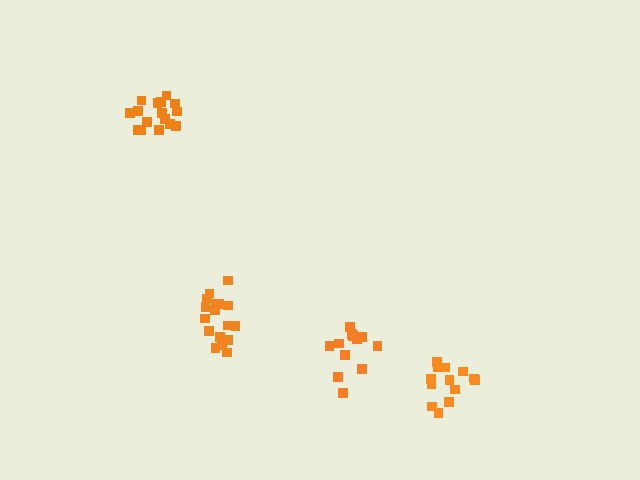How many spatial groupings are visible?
There are 4 spatial groupings.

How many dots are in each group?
Group 1: 16 dots, Group 2: 12 dots, Group 3: 17 dots, Group 4: 14 dots (59 total).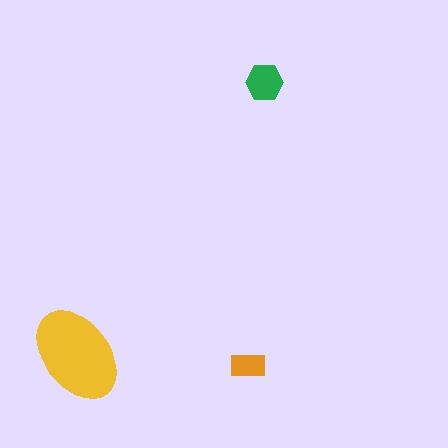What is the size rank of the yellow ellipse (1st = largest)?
1st.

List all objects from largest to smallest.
The yellow ellipse, the green hexagon, the orange rectangle.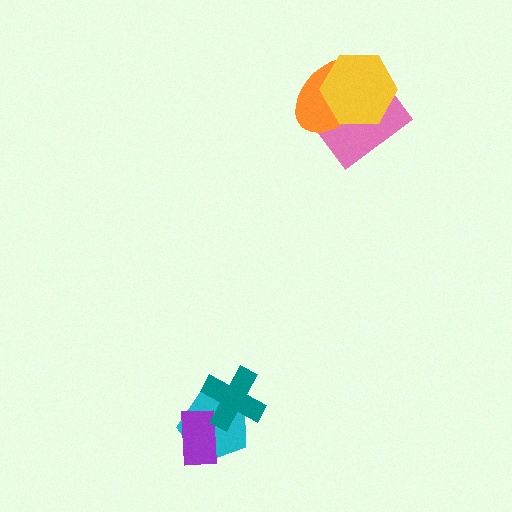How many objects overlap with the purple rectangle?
2 objects overlap with the purple rectangle.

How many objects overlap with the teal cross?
2 objects overlap with the teal cross.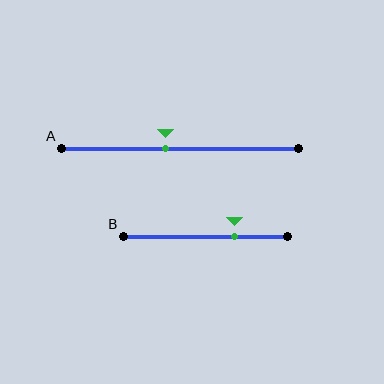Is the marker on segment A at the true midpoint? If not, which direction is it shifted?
No, the marker on segment A is shifted to the left by about 6% of the segment length.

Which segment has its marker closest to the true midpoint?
Segment A has its marker closest to the true midpoint.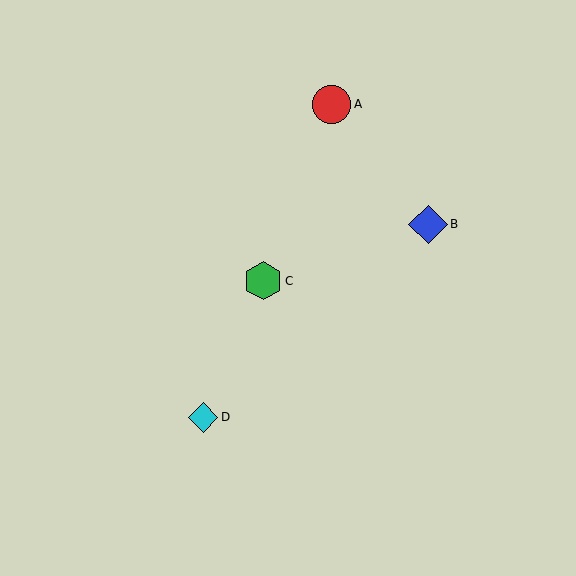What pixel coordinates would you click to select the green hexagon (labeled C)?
Click at (263, 281) to select the green hexagon C.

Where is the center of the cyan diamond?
The center of the cyan diamond is at (203, 417).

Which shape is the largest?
The blue diamond (labeled B) is the largest.